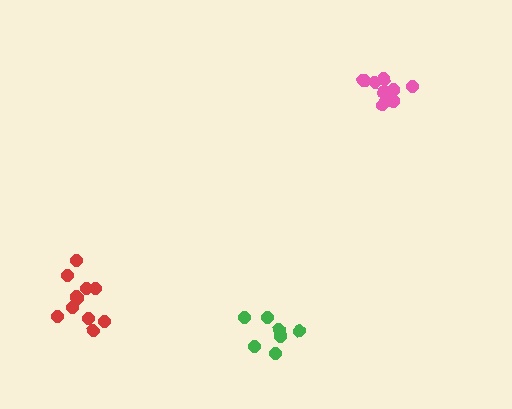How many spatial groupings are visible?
There are 3 spatial groupings.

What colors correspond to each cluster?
The clusters are colored: red, green, pink.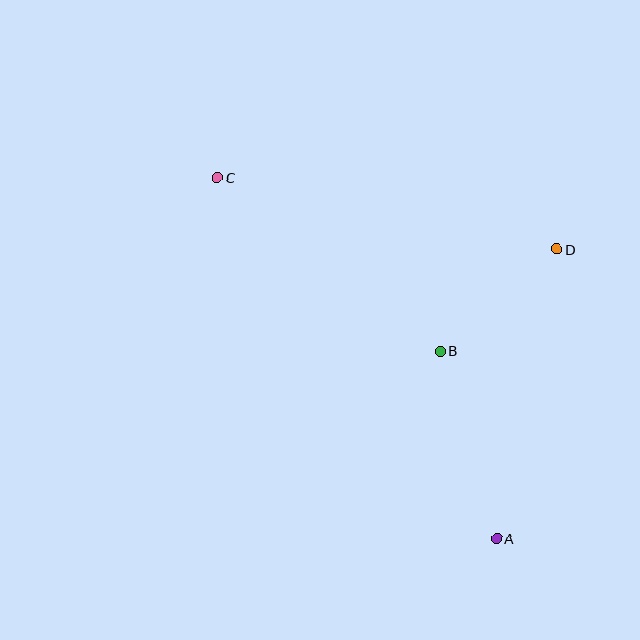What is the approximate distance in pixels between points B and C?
The distance between B and C is approximately 282 pixels.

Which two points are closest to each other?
Points B and D are closest to each other.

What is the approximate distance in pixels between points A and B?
The distance between A and B is approximately 196 pixels.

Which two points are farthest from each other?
Points A and C are farthest from each other.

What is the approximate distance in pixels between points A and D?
The distance between A and D is approximately 296 pixels.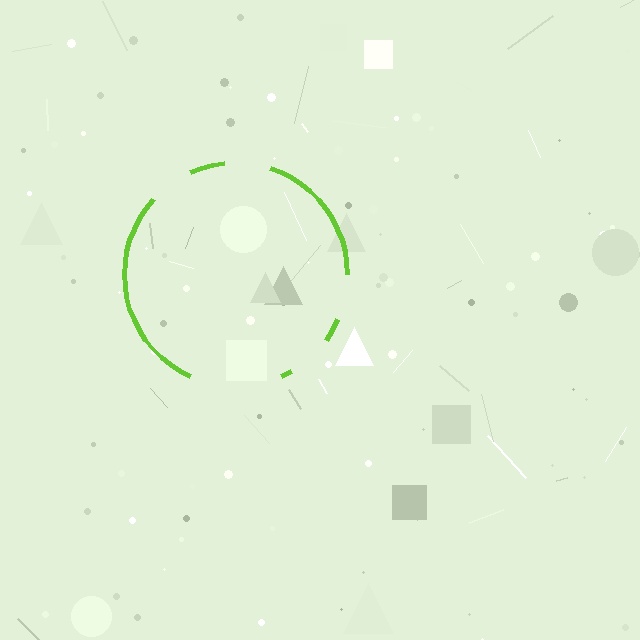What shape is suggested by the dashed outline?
The dashed outline suggests a circle.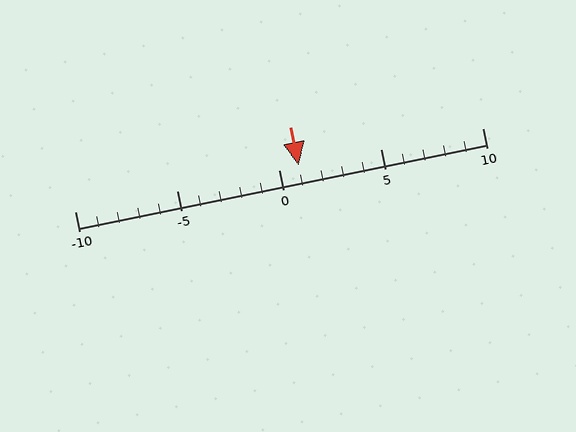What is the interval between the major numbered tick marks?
The major tick marks are spaced 5 units apart.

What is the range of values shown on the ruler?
The ruler shows values from -10 to 10.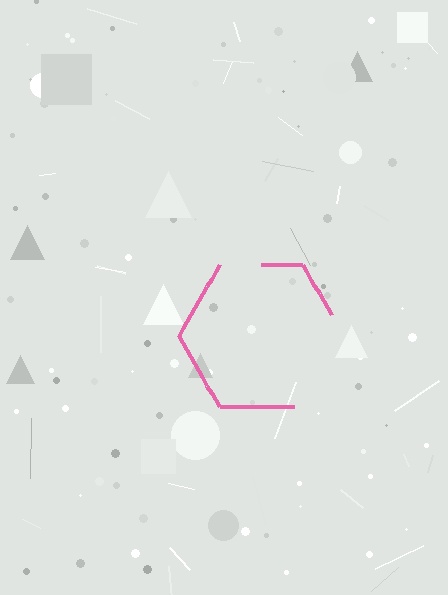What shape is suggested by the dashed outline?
The dashed outline suggests a hexagon.